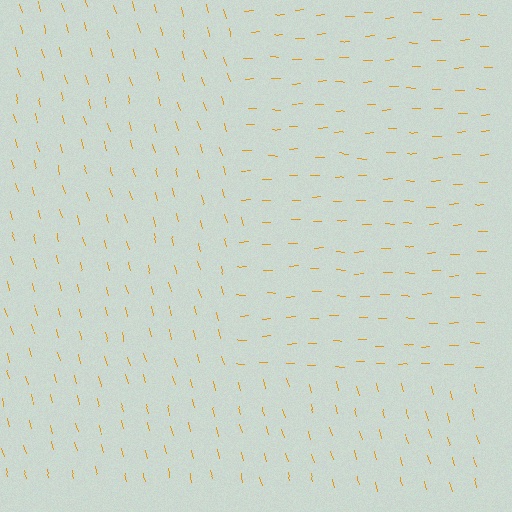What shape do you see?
I see a rectangle.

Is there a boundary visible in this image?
Yes, there is a texture boundary formed by a change in line orientation.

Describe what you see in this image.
The image is filled with small orange line segments. A rectangle region in the image has lines oriented differently from the surrounding lines, creating a visible texture boundary.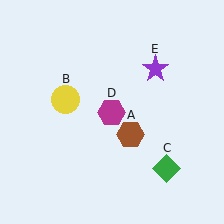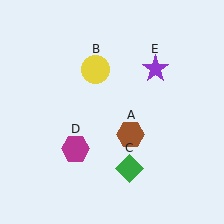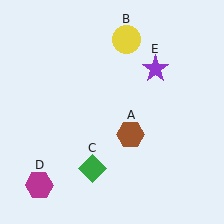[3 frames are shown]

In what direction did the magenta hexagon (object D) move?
The magenta hexagon (object D) moved down and to the left.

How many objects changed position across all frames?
3 objects changed position: yellow circle (object B), green diamond (object C), magenta hexagon (object D).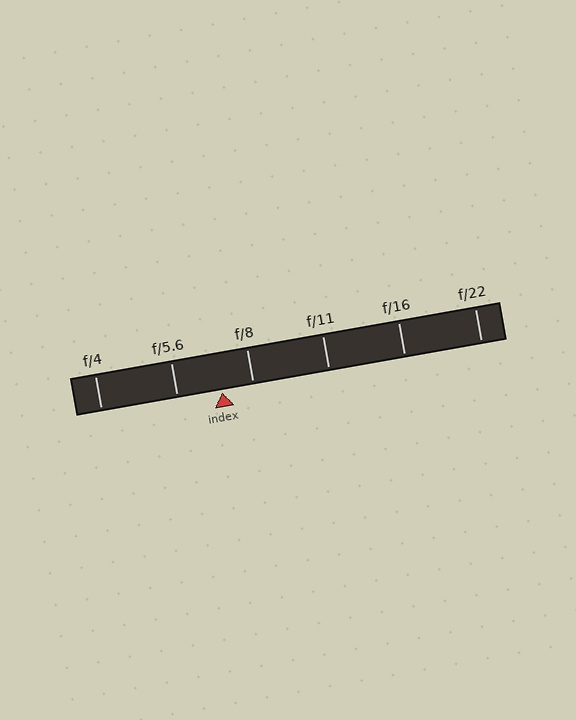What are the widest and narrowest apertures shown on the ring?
The widest aperture shown is f/4 and the narrowest is f/22.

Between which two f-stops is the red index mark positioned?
The index mark is between f/5.6 and f/8.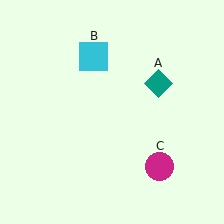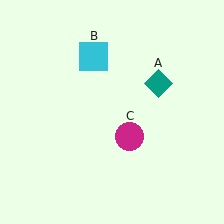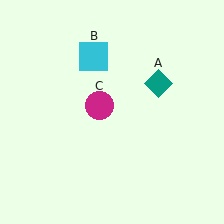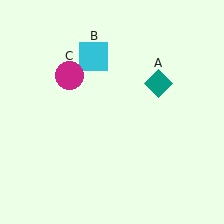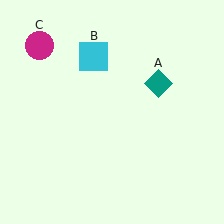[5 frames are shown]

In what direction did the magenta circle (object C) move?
The magenta circle (object C) moved up and to the left.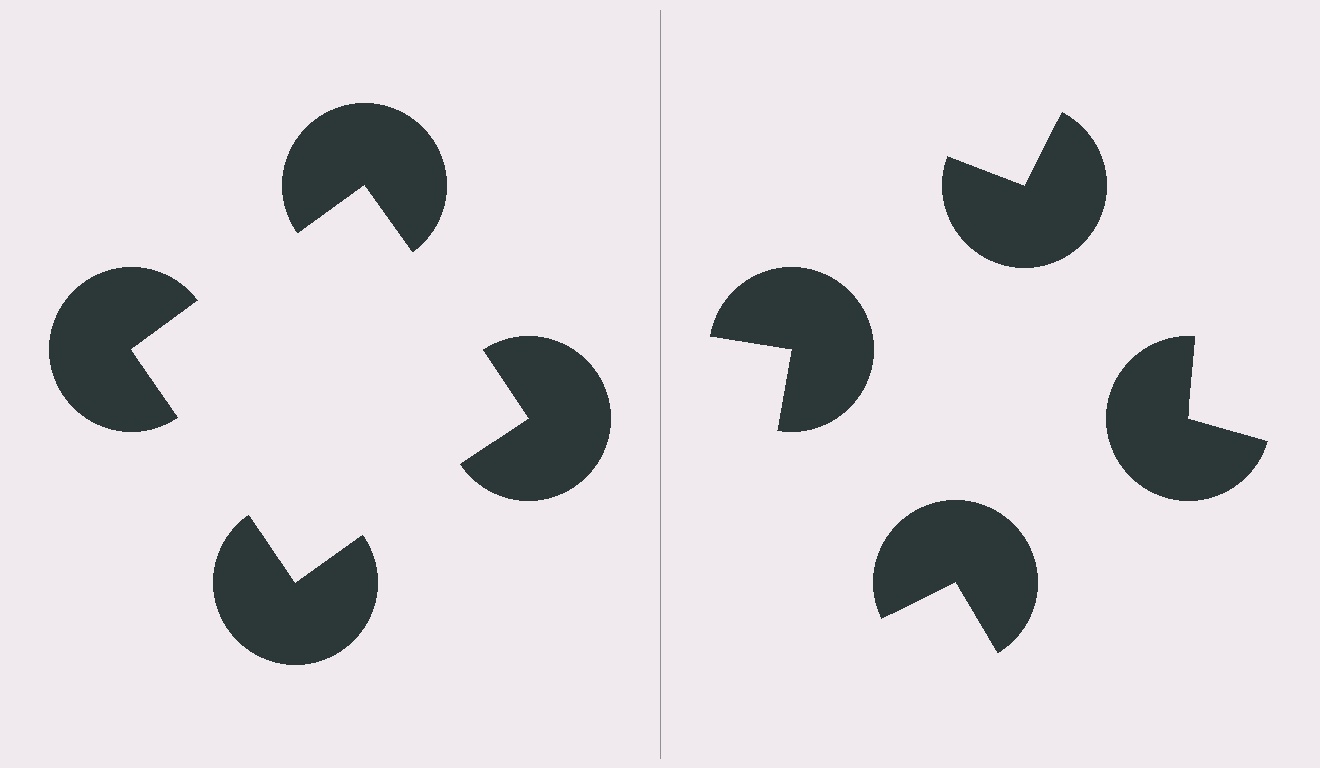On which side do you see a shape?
An illusory square appears on the left side. On the right side the wedge cuts are rotated, so no coherent shape forms.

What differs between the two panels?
The pac-man discs are positioned identically on both sides; only the wedge orientations differ. On the left they align to a square; on the right they are misaligned.